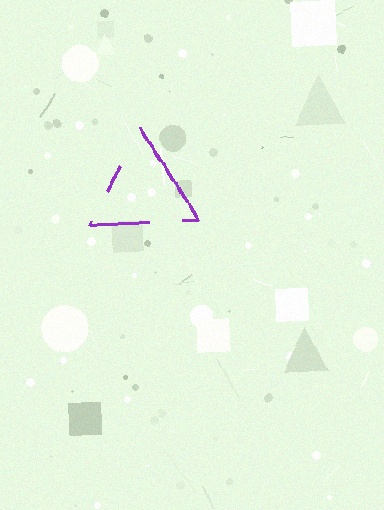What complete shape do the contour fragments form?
The contour fragments form a triangle.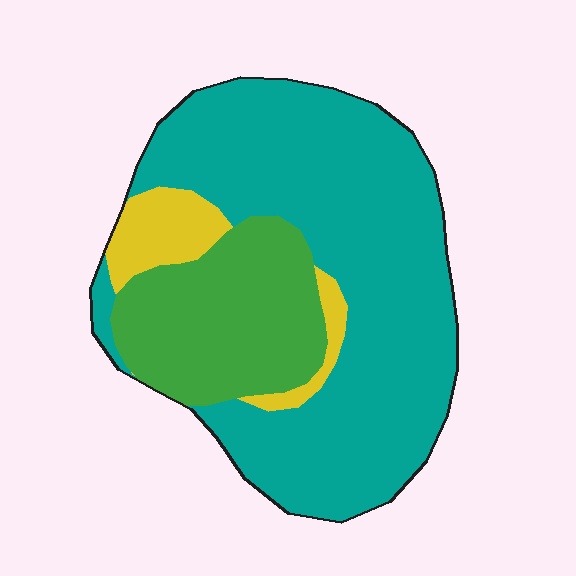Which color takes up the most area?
Teal, at roughly 65%.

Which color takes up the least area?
Yellow, at roughly 10%.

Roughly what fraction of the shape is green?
Green covers roughly 25% of the shape.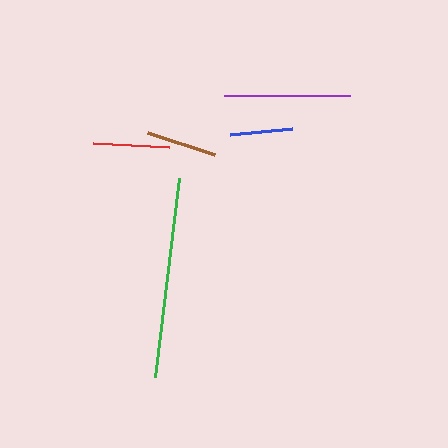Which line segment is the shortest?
The blue line is the shortest at approximately 63 pixels.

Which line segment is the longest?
The green line is the longest at approximately 201 pixels.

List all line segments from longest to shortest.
From longest to shortest: green, purple, red, brown, blue.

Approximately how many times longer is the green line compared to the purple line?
The green line is approximately 1.6 times the length of the purple line.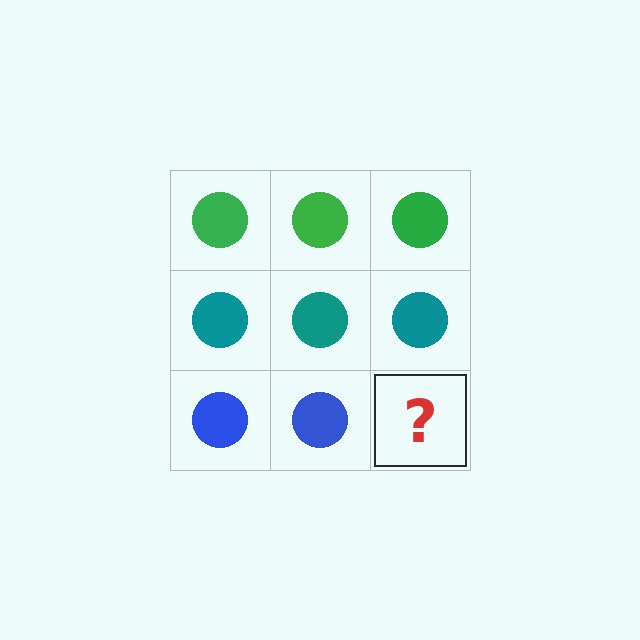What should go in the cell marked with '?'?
The missing cell should contain a blue circle.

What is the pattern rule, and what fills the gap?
The rule is that each row has a consistent color. The gap should be filled with a blue circle.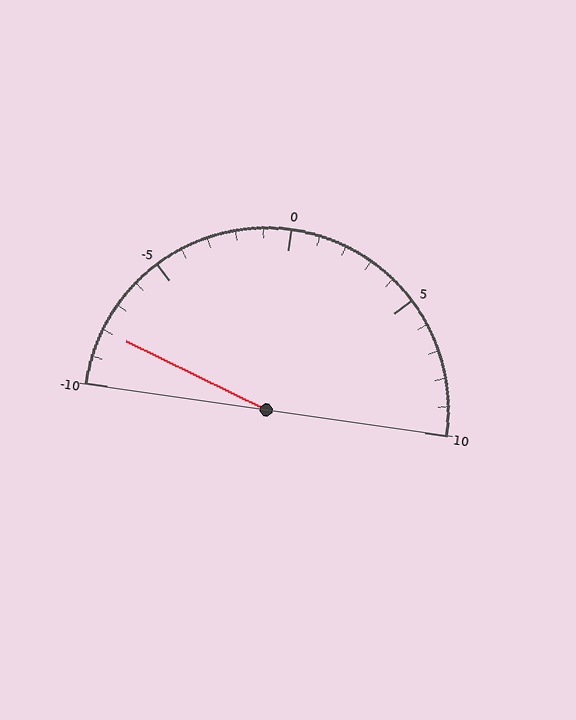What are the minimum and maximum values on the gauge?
The gauge ranges from -10 to 10.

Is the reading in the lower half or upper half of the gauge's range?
The reading is in the lower half of the range (-10 to 10).